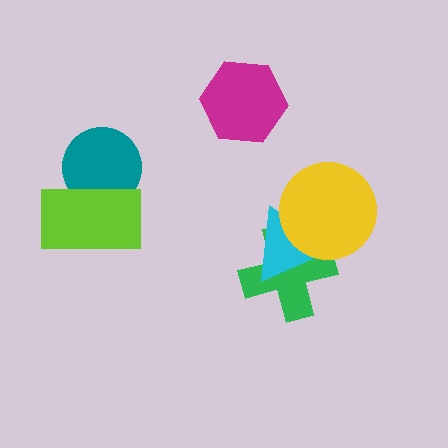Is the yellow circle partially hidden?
No, no other shape covers it.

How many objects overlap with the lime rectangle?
1 object overlaps with the lime rectangle.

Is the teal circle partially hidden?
Yes, it is partially covered by another shape.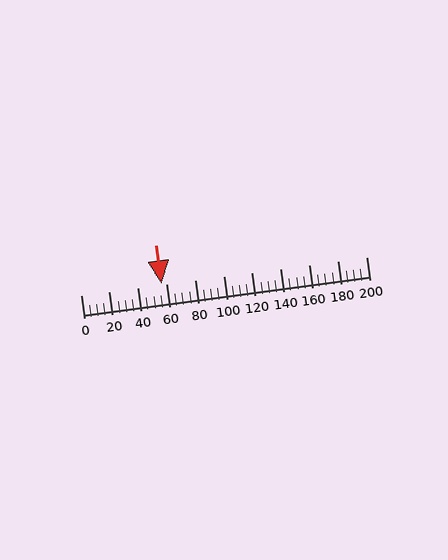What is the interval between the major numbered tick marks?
The major tick marks are spaced 20 units apart.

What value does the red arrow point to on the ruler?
The red arrow points to approximately 57.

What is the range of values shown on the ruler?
The ruler shows values from 0 to 200.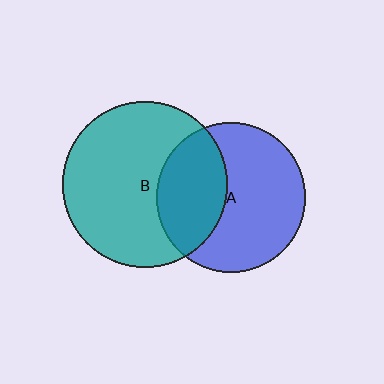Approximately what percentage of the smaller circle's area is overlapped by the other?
Approximately 35%.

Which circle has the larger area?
Circle B (teal).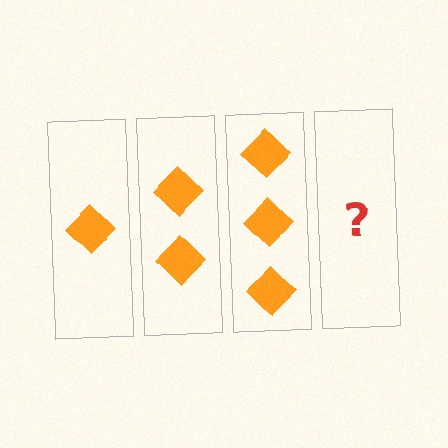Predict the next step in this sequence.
The next step is 4 diamonds.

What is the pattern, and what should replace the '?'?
The pattern is that each step adds one more diamond. The '?' should be 4 diamonds.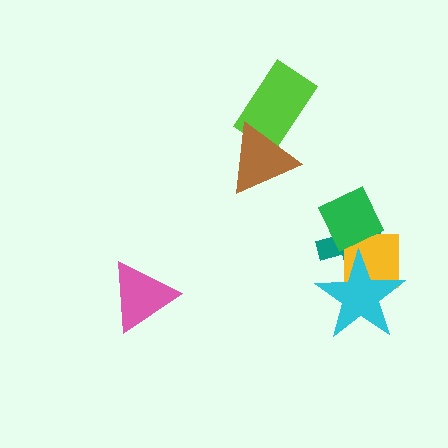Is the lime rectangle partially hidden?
Yes, it is partially covered by another shape.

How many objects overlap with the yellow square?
3 objects overlap with the yellow square.